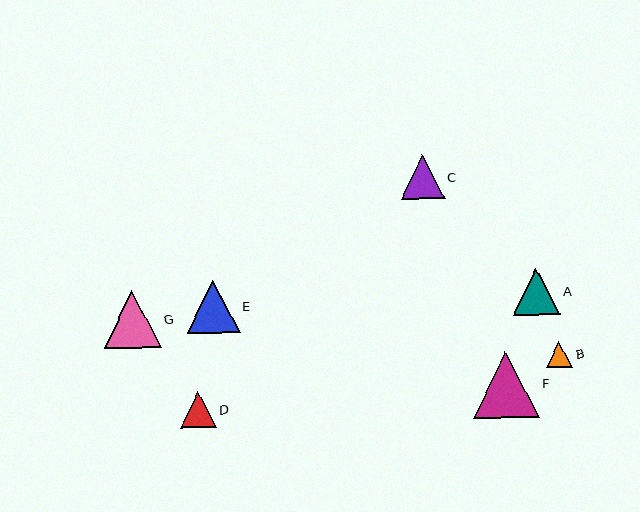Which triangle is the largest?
Triangle F is the largest with a size of approximately 66 pixels.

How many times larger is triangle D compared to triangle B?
Triangle D is approximately 1.4 times the size of triangle B.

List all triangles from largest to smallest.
From largest to smallest: F, G, E, A, C, D, B.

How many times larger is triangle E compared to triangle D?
Triangle E is approximately 1.5 times the size of triangle D.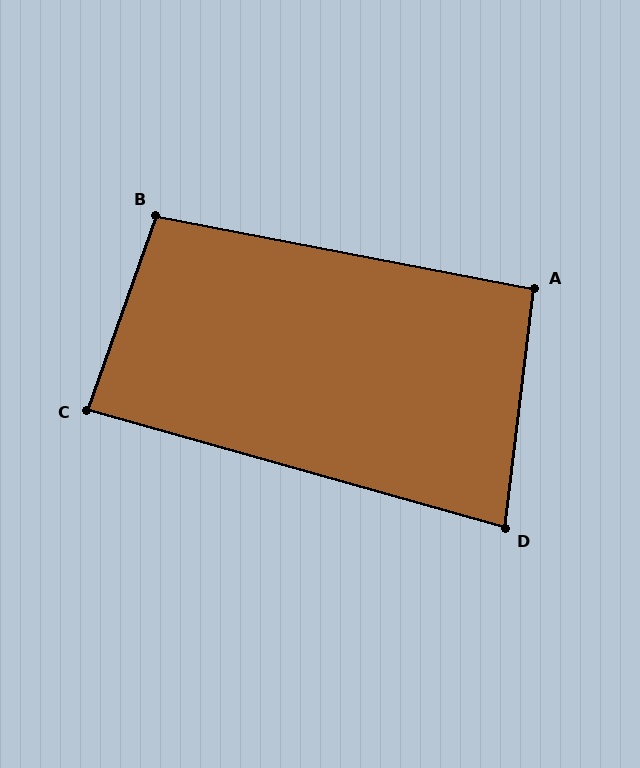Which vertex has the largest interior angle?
B, at approximately 99 degrees.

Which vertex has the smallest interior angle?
D, at approximately 81 degrees.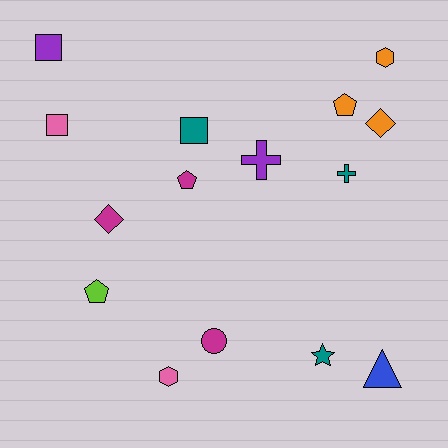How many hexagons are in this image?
There are 2 hexagons.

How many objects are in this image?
There are 15 objects.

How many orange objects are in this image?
There are 3 orange objects.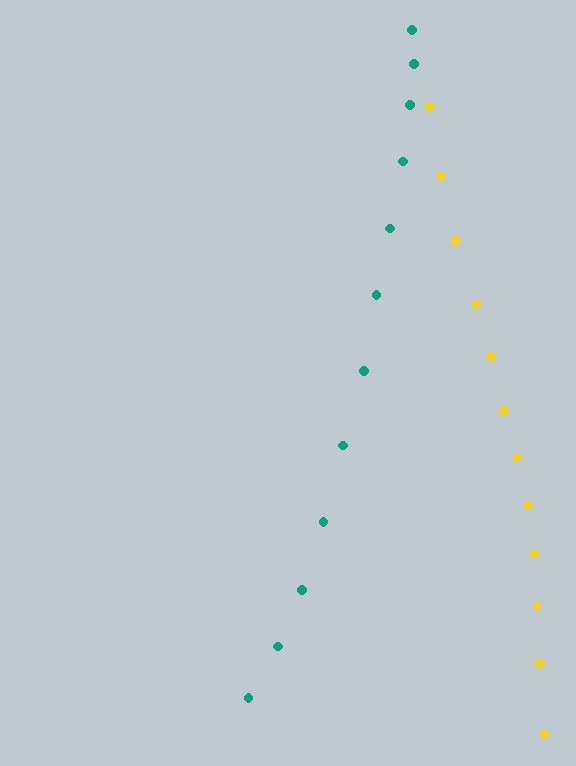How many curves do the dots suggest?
There are 2 distinct paths.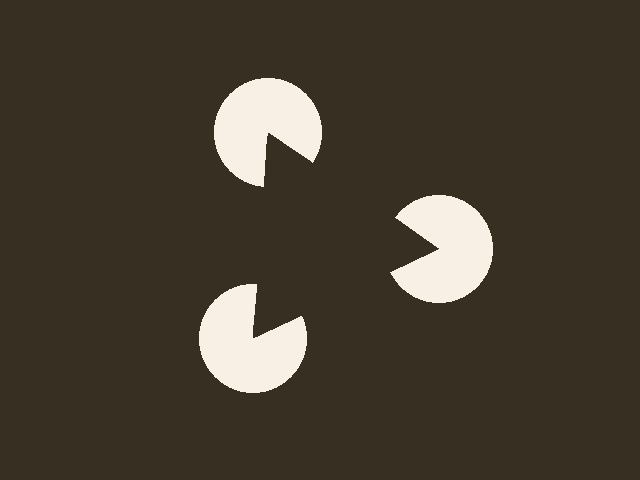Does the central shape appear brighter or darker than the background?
It typically appears slightly darker than the background, even though no actual brightness change is drawn.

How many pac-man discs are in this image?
There are 3 — one at each vertex of the illusory triangle.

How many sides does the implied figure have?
3 sides.